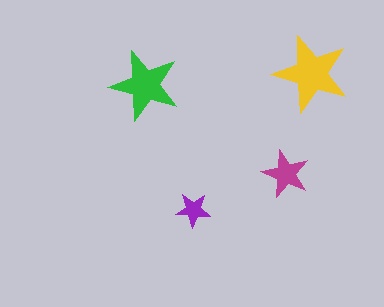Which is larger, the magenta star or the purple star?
The magenta one.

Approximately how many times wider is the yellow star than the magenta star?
About 1.5 times wider.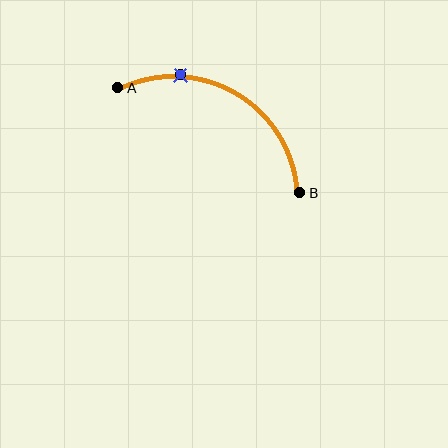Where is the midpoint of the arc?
The arc midpoint is the point on the curve farthest from the straight line joining A and B. It sits above that line.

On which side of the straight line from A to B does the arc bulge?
The arc bulges above the straight line connecting A and B.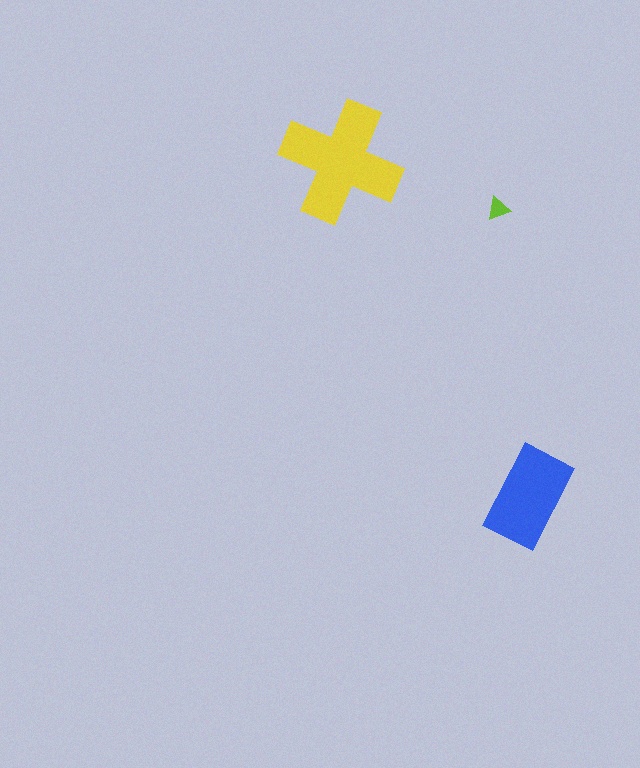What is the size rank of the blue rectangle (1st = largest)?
2nd.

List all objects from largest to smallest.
The yellow cross, the blue rectangle, the lime triangle.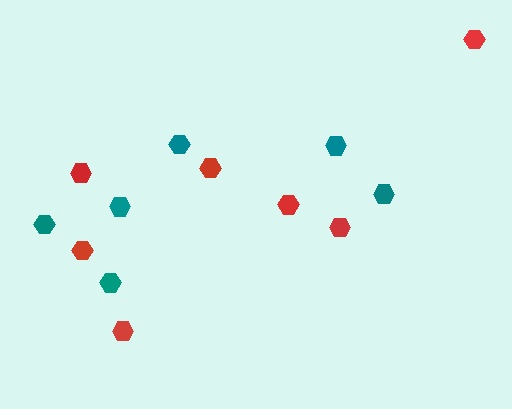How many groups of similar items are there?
There are 2 groups: one group of teal hexagons (6) and one group of red hexagons (7).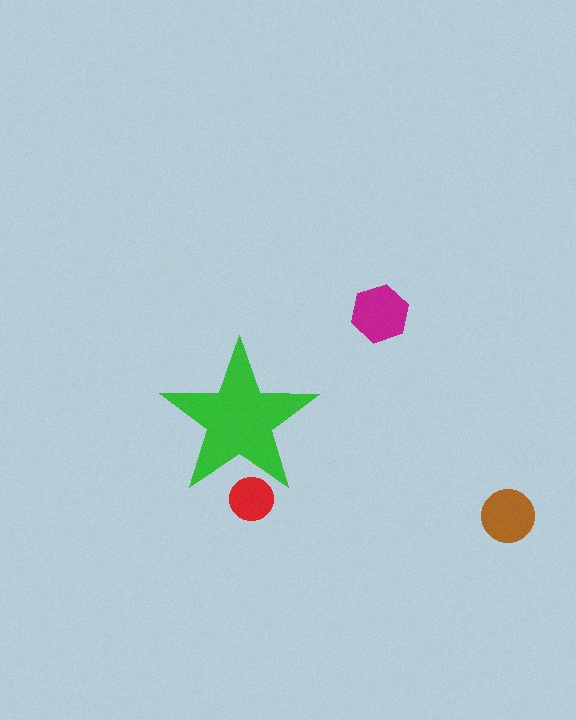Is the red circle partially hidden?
Yes, the red circle is partially hidden behind the green star.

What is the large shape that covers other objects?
A green star.